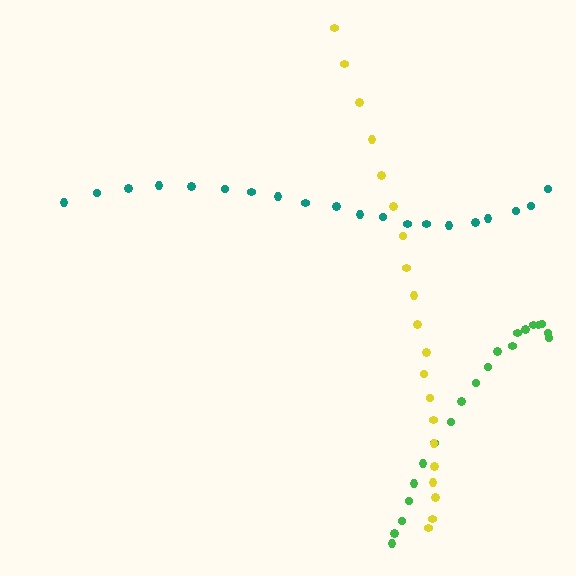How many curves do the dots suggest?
There are 3 distinct paths.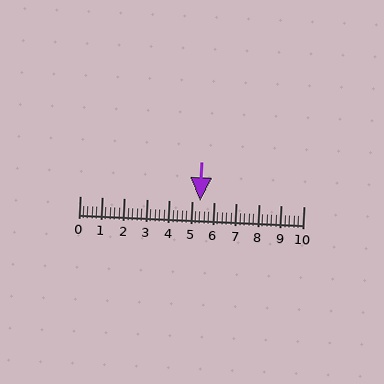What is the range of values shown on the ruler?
The ruler shows values from 0 to 10.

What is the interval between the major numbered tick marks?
The major tick marks are spaced 1 units apart.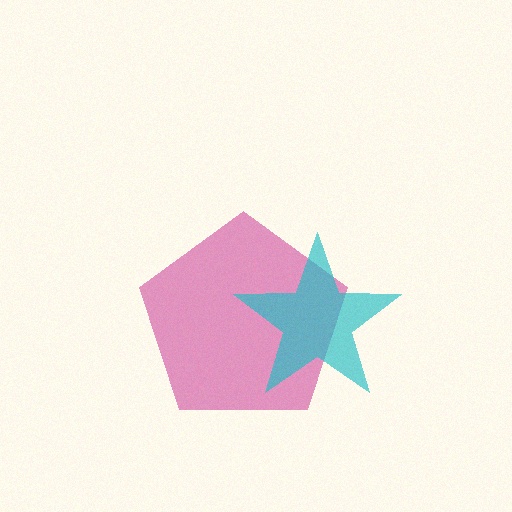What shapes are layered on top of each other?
The layered shapes are: a magenta pentagon, a cyan star.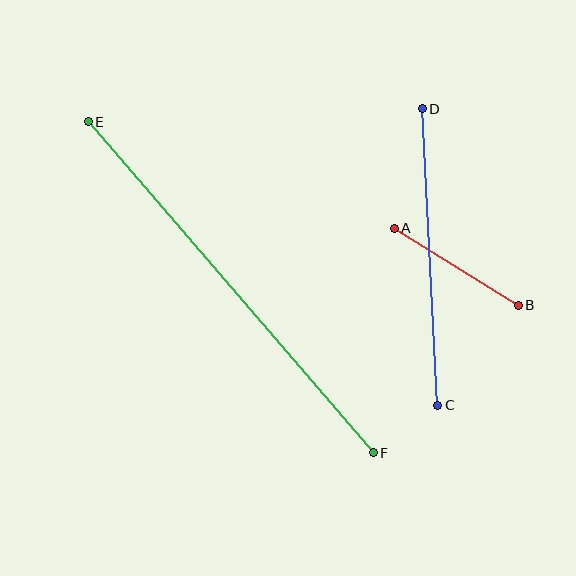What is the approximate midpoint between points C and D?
The midpoint is at approximately (430, 257) pixels.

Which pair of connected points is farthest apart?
Points E and F are farthest apart.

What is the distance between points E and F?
The distance is approximately 437 pixels.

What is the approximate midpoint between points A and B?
The midpoint is at approximately (456, 267) pixels.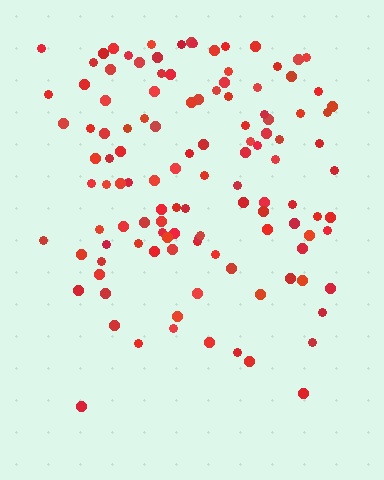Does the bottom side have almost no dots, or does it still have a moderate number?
Still a moderate number, just noticeably fewer than the top.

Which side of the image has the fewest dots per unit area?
The bottom.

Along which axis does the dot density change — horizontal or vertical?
Vertical.